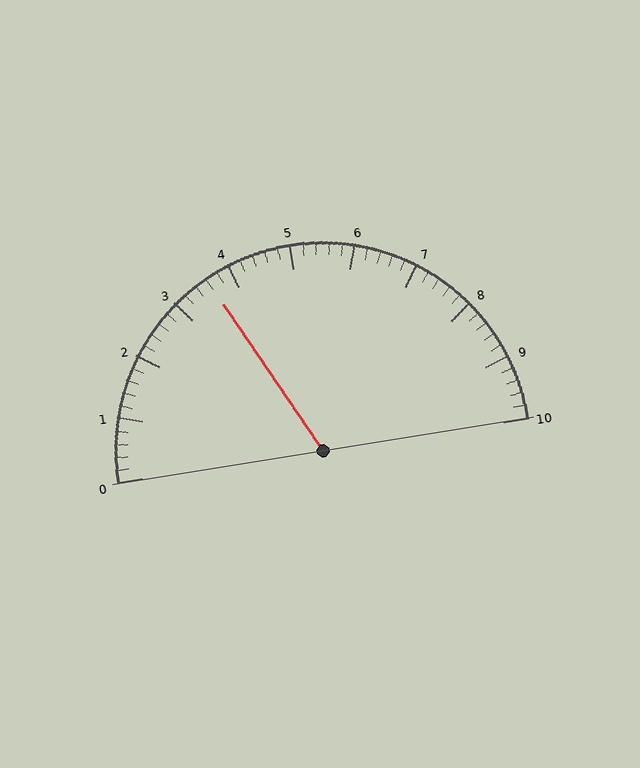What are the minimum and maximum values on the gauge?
The gauge ranges from 0 to 10.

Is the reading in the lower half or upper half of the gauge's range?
The reading is in the lower half of the range (0 to 10).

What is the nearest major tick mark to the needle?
The nearest major tick mark is 4.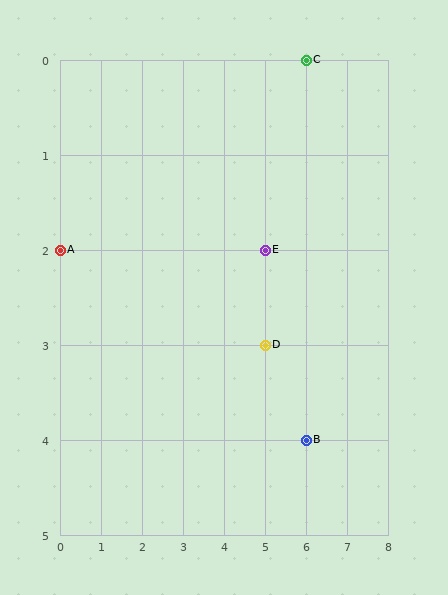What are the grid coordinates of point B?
Point B is at grid coordinates (6, 4).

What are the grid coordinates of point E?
Point E is at grid coordinates (5, 2).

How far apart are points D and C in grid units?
Points D and C are 1 column and 3 rows apart (about 3.2 grid units diagonally).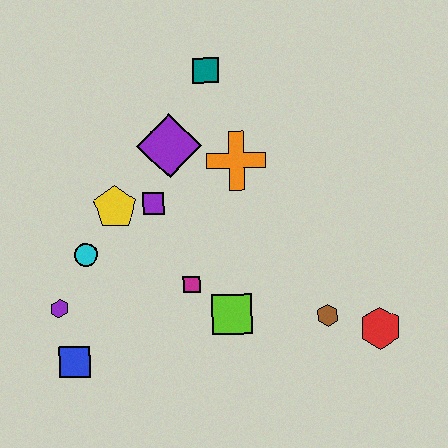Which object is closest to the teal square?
The purple diamond is closest to the teal square.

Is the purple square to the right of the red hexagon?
No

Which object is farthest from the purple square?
The red hexagon is farthest from the purple square.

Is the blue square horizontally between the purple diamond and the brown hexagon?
No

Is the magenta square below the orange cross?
Yes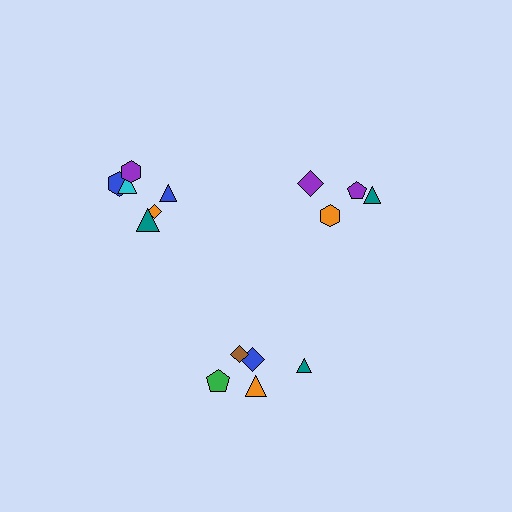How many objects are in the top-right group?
There are 4 objects.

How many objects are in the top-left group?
There are 6 objects.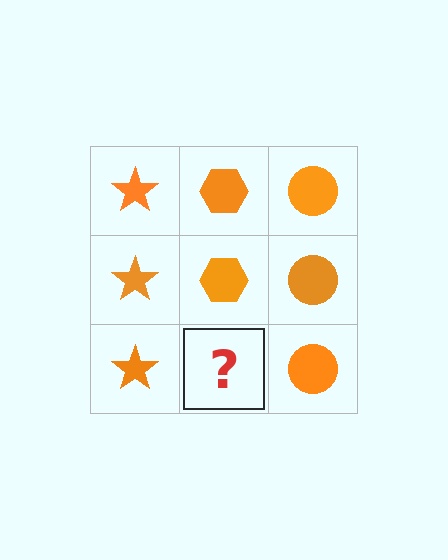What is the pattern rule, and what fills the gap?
The rule is that each column has a consistent shape. The gap should be filled with an orange hexagon.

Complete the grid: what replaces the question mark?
The question mark should be replaced with an orange hexagon.